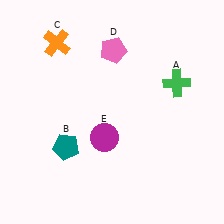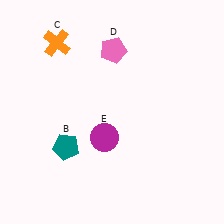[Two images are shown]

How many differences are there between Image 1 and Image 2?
There is 1 difference between the two images.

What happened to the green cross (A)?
The green cross (A) was removed in Image 2. It was in the top-right area of Image 1.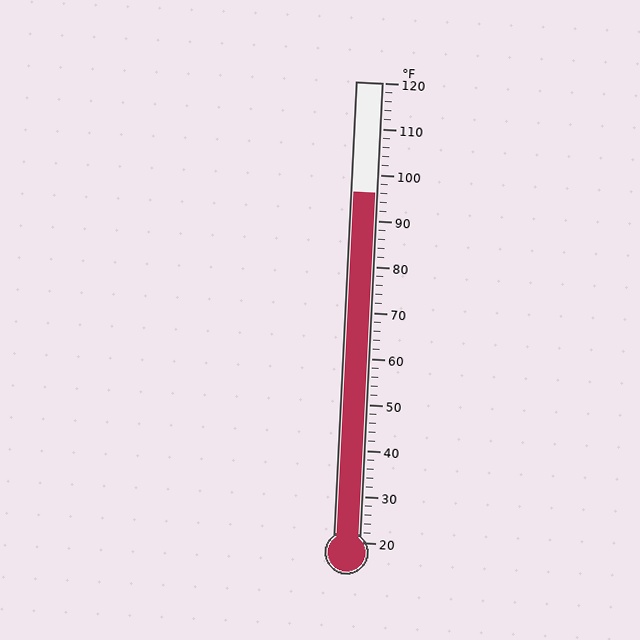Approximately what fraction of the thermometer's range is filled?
The thermometer is filled to approximately 75% of its range.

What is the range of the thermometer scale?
The thermometer scale ranges from 20°F to 120°F.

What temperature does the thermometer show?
The thermometer shows approximately 96°F.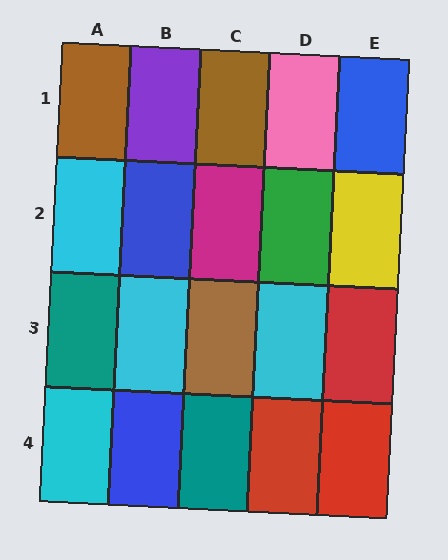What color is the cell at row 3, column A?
Teal.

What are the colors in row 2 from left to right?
Cyan, blue, magenta, green, yellow.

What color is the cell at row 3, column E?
Red.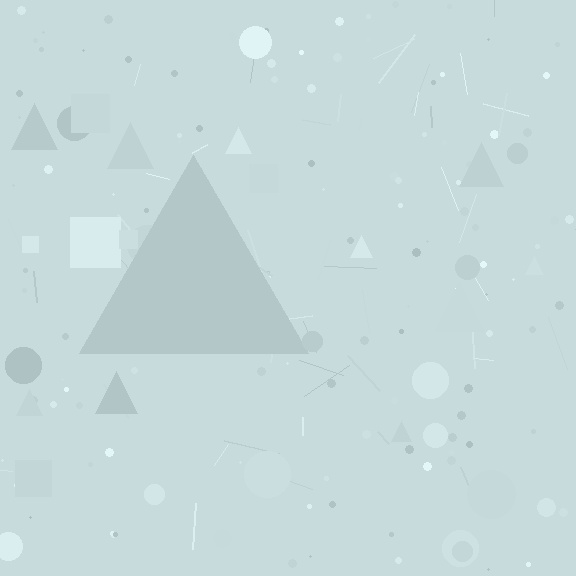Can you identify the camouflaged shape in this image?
The camouflaged shape is a triangle.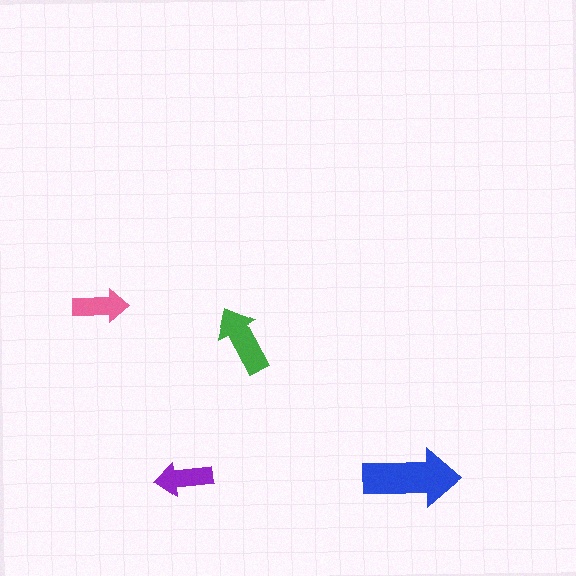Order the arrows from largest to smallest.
the blue one, the green one, the purple one, the pink one.